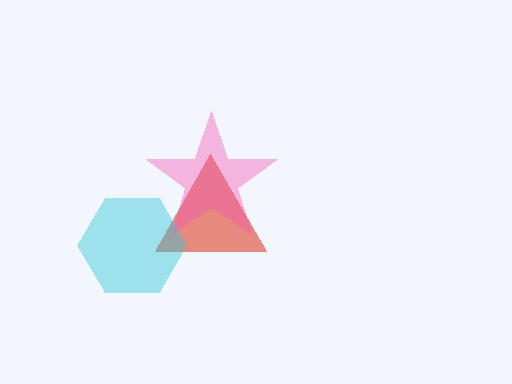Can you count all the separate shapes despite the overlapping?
Yes, there are 3 separate shapes.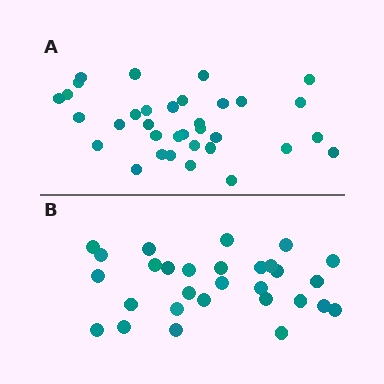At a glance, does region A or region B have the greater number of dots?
Region A (the top region) has more dots.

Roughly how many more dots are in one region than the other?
Region A has about 5 more dots than region B.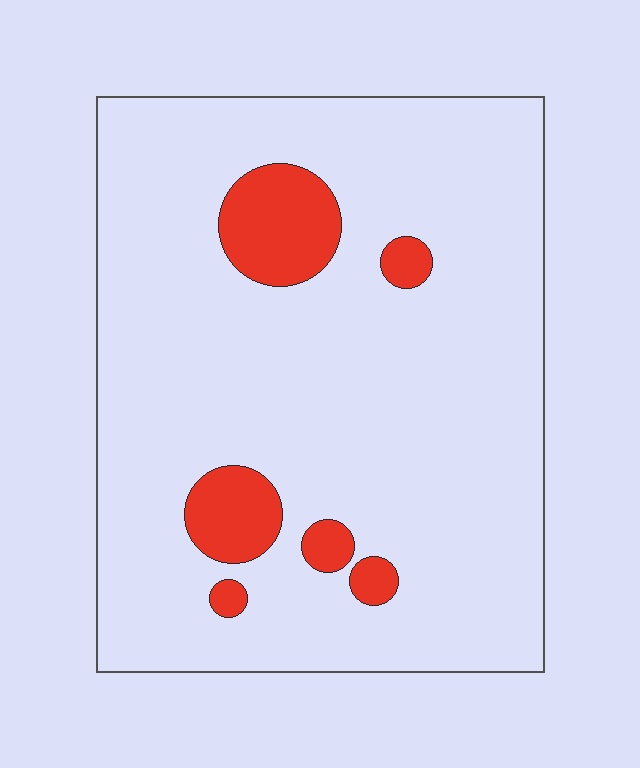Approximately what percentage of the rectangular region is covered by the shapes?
Approximately 10%.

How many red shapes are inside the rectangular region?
6.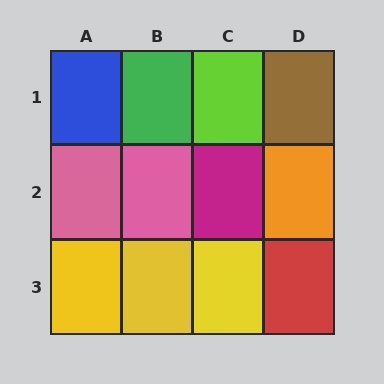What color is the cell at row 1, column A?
Blue.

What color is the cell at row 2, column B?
Pink.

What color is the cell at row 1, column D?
Brown.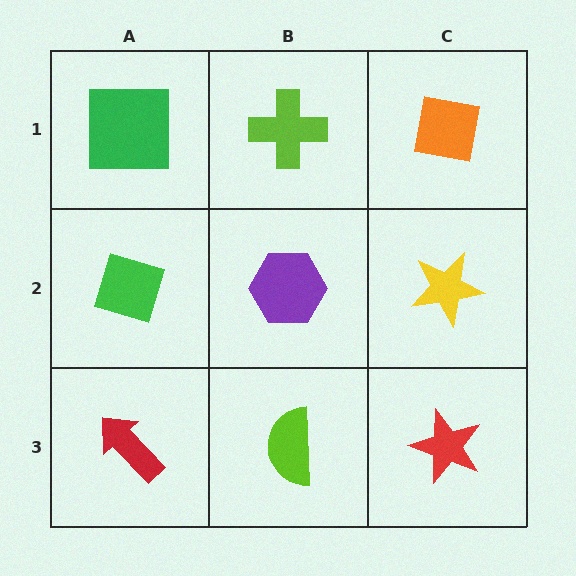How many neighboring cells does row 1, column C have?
2.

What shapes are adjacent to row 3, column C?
A yellow star (row 2, column C), a lime semicircle (row 3, column B).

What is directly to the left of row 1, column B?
A green square.